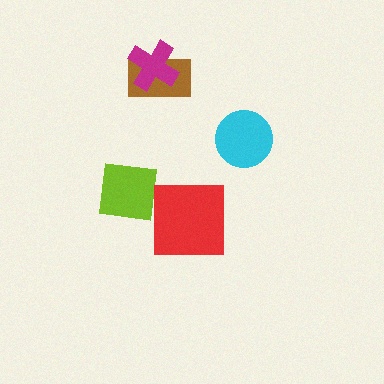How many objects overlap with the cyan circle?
0 objects overlap with the cyan circle.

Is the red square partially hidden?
No, no other shape covers it.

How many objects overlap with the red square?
0 objects overlap with the red square.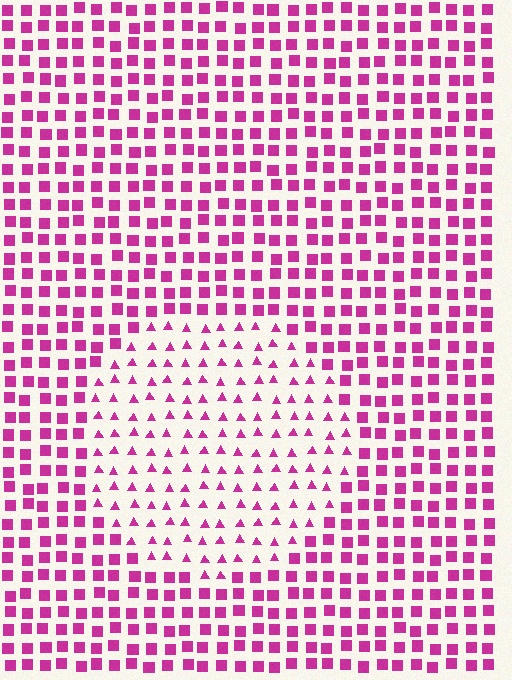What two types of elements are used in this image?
The image uses triangles inside the circle region and squares outside it.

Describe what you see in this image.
The image is filled with small magenta elements arranged in a uniform grid. A circle-shaped region contains triangles, while the surrounding area contains squares. The boundary is defined purely by the change in element shape.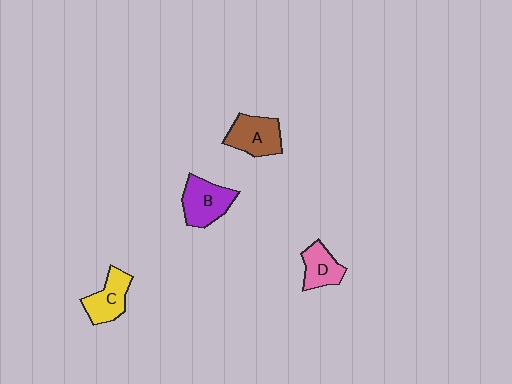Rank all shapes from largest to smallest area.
From largest to smallest: B (purple), A (brown), C (yellow), D (pink).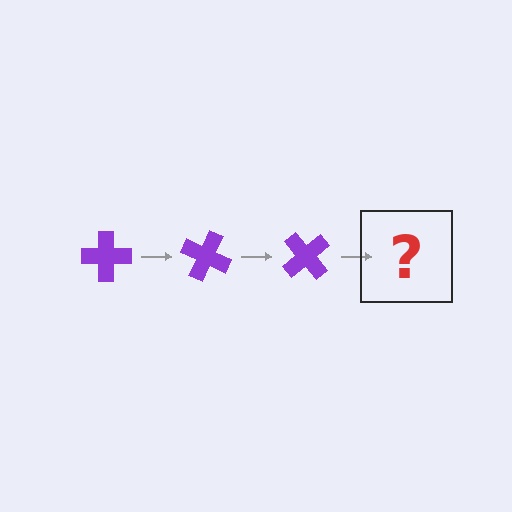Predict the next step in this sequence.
The next step is a purple cross rotated 75 degrees.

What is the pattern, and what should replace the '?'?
The pattern is that the cross rotates 25 degrees each step. The '?' should be a purple cross rotated 75 degrees.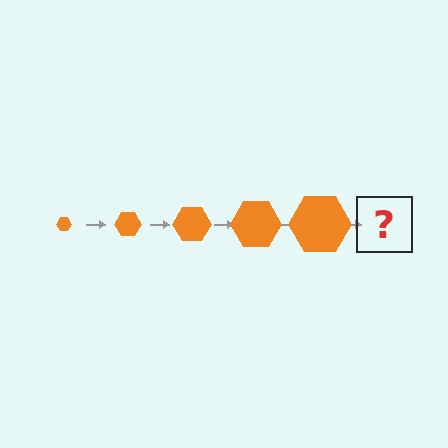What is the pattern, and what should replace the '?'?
The pattern is that the hexagon gets progressively larger each step. The '?' should be an orange hexagon, larger than the previous one.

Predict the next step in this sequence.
The next step is an orange hexagon, larger than the previous one.